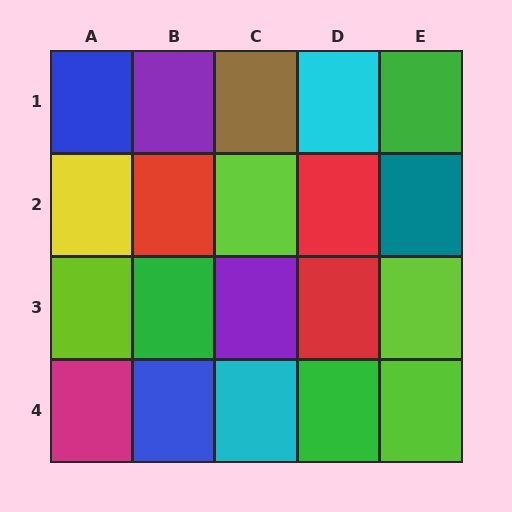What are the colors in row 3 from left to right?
Lime, green, purple, red, lime.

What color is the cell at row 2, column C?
Lime.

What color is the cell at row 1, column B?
Purple.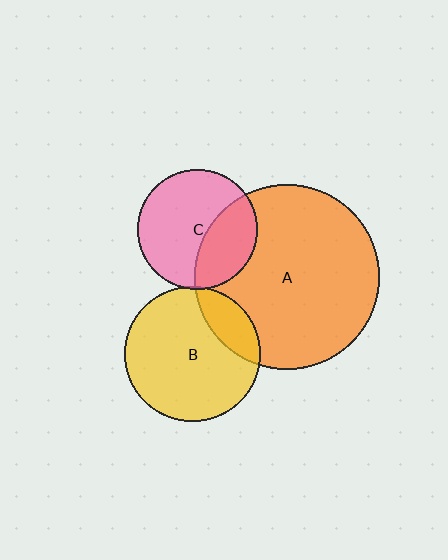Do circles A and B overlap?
Yes.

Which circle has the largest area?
Circle A (orange).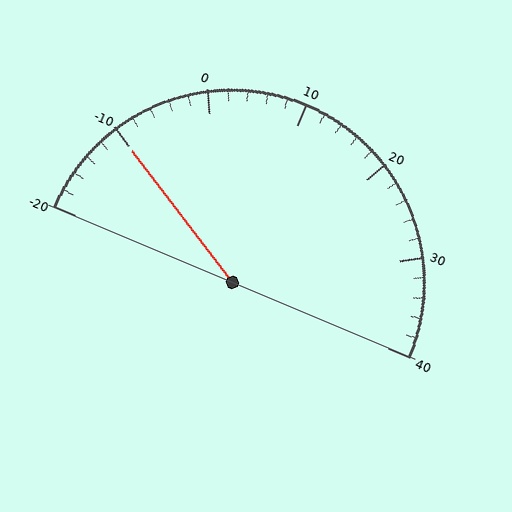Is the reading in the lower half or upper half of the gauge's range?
The reading is in the lower half of the range (-20 to 40).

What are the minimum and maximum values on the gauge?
The gauge ranges from -20 to 40.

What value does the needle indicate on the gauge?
The needle indicates approximately -10.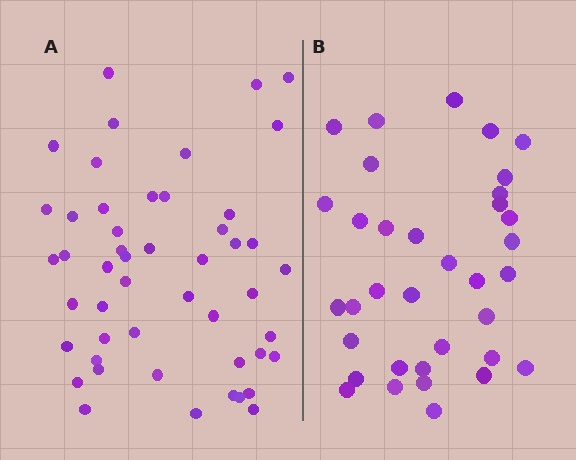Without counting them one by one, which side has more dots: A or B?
Region A (the left region) has more dots.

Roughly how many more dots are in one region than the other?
Region A has approximately 15 more dots than region B.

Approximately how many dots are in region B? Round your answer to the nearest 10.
About 40 dots. (The exact count is 35, which rounds to 40.)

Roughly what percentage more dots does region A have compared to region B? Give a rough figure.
About 40% more.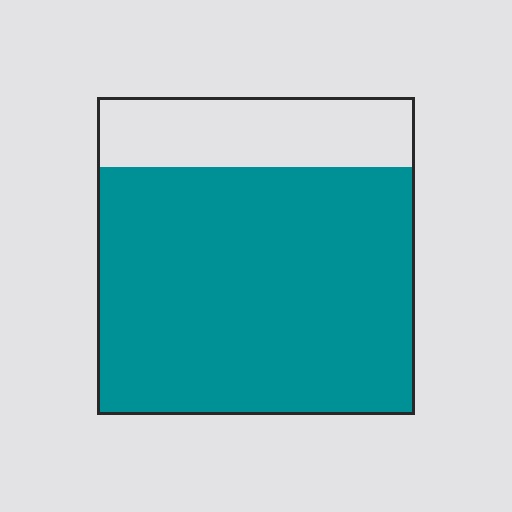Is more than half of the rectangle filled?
Yes.